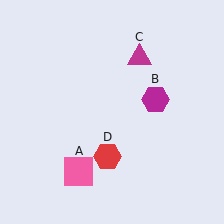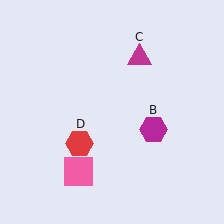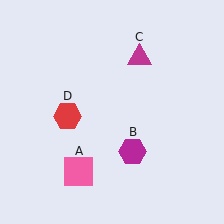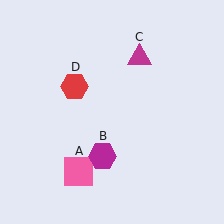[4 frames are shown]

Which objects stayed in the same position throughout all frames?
Pink square (object A) and magenta triangle (object C) remained stationary.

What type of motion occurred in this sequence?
The magenta hexagon (object B), red hexagon (object D) rotated clockwise around the center of the scene.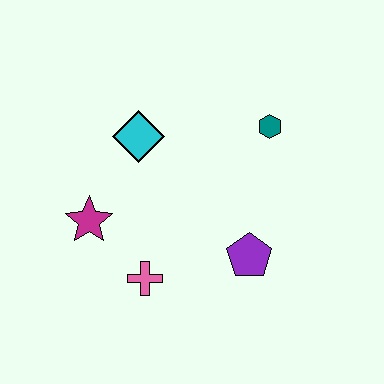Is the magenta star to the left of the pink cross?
Yes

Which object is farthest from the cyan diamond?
The purple pentagon is farthest from the cyan diamond.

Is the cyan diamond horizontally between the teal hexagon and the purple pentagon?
No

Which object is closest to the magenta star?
The pink cross is closest to the magenta star.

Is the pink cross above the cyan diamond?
No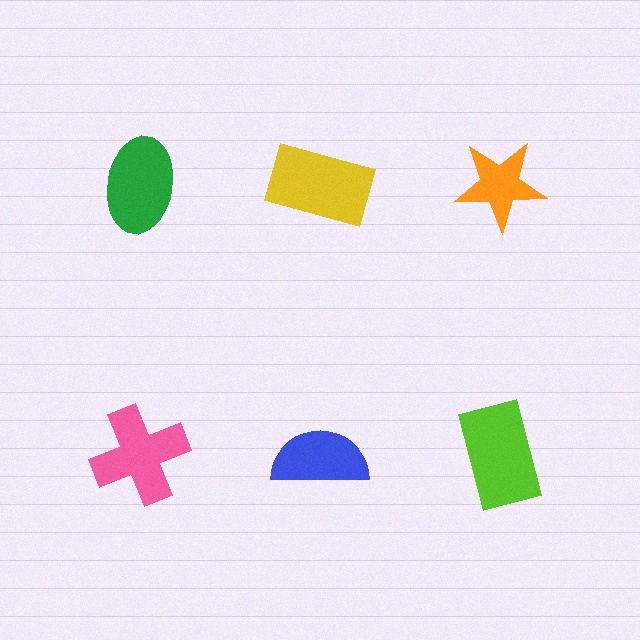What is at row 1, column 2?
A yellow rectangle.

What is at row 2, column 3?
A lime rectangle.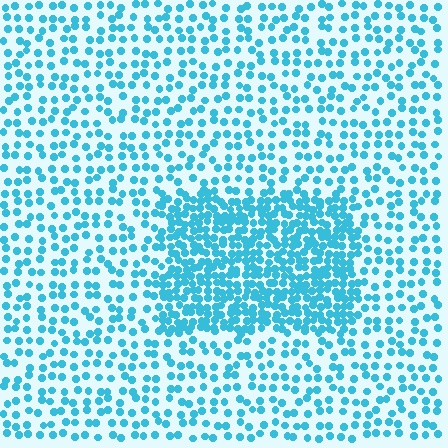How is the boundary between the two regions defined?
The boundary is defined by a change in element density (approximately 2.4x ratio). All elements are the same color, size, and shape.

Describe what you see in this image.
The image contains small cyan elements arranged at two different densities. A rectangle-shaped region is visible where the elements are more densely packed than the surrounding area.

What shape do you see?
I see a rectangle.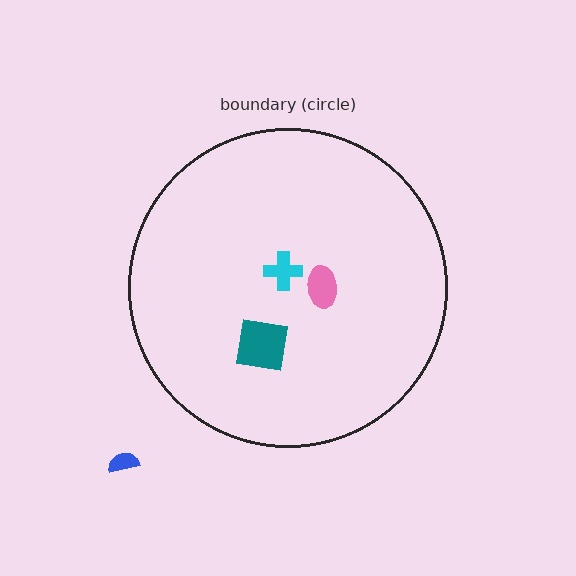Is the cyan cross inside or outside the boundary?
Inside.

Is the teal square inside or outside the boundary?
Inside.